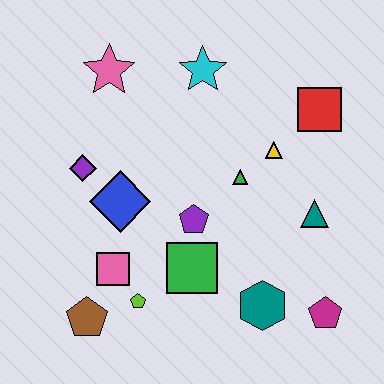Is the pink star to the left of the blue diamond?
Yes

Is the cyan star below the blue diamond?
No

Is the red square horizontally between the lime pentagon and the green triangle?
No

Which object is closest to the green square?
The purple pentagon is closest to the green square.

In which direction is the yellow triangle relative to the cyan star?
The yellow triangle is below the cyan star.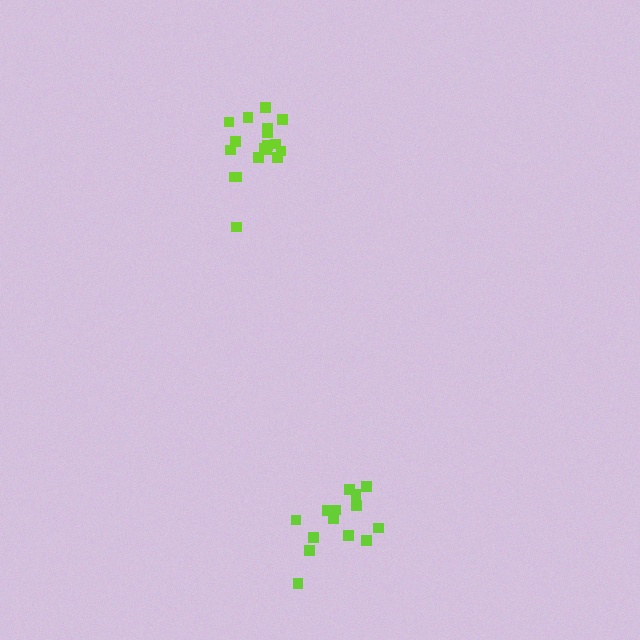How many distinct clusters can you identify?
There are 2 distinct clusters.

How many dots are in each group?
Group 1: 14 dots, Group 2: 18 dots (32 total).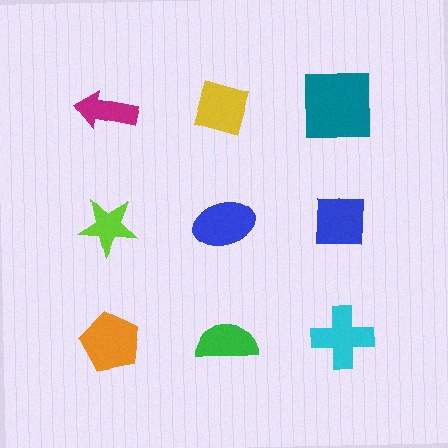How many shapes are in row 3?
3 shapes.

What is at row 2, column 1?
A lime star.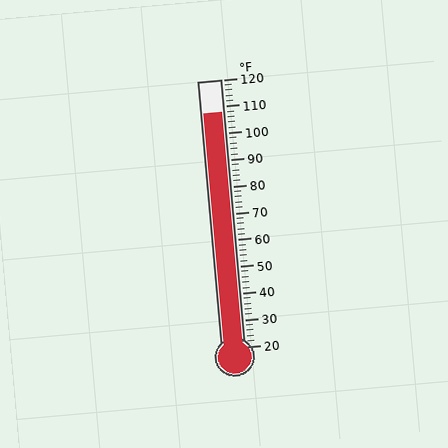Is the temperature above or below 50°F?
The temperature is above 50°F.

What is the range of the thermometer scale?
The thermometer scale ranges from 20°F to 120°F.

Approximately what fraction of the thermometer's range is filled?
The thermometer is filled to approximately 90% of its range.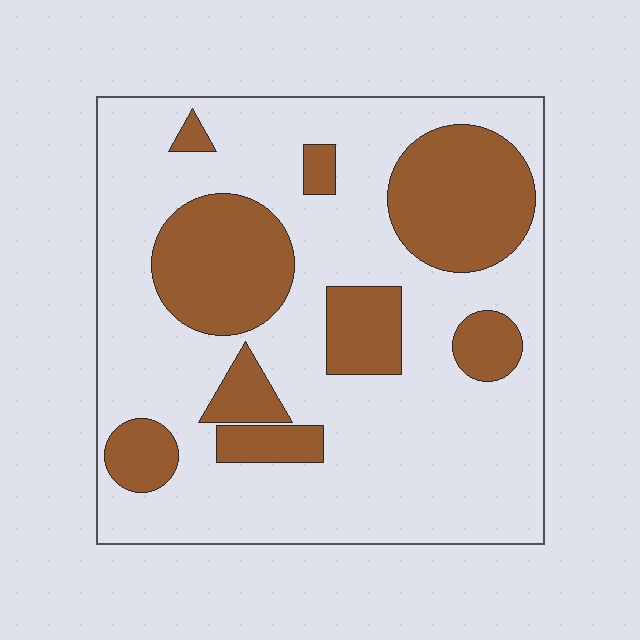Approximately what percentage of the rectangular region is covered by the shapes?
Approximately 30%.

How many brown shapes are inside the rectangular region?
9.